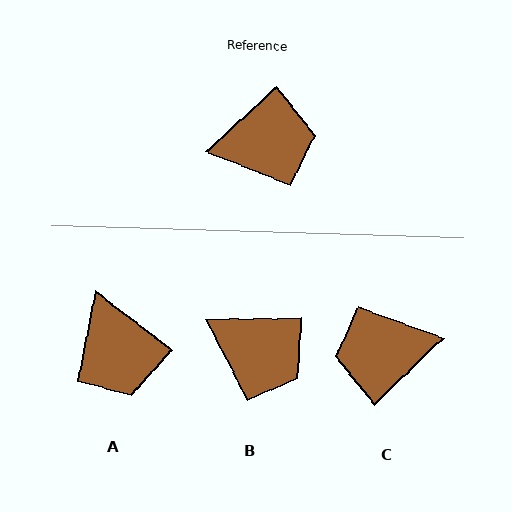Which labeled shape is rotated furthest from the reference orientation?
C, about 179 degrees away.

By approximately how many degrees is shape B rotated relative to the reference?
Approximately 41 degrees clockwise.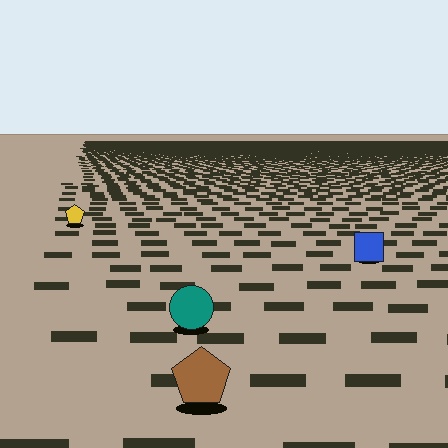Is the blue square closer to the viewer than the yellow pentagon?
Yes. The blue square is closer — you can tell from the texture gradient: the ground texture is coarser near it.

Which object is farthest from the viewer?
The yellow pentagon is farthest from the viewer. It appears smaller and the ground texture around it is denser.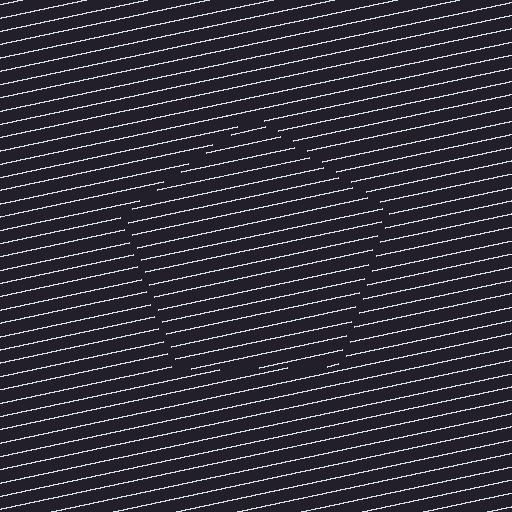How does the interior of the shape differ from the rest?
The interior of the shape contains the same grating, shifted by half a period — the contour is defined by the phase discontinuity where line-ends from the inner and outer gratings abut.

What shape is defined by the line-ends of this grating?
An illusory pentagon. The interior of the shape contains the same grating, shifted by half a period — the contour is defined by the phase discontinuity where line-ends from the inner and outer gratings abut.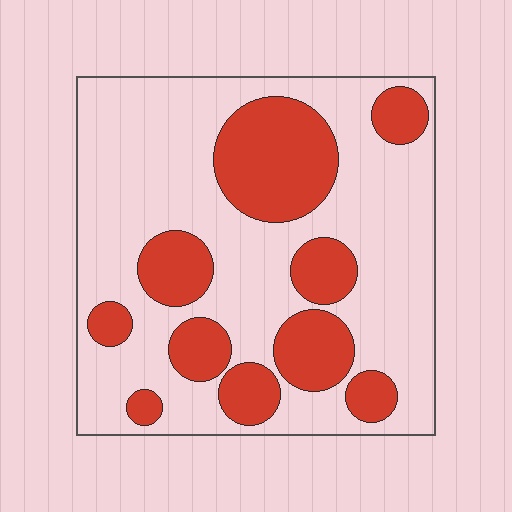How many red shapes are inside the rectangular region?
10.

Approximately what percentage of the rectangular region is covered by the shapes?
Approximately 30%.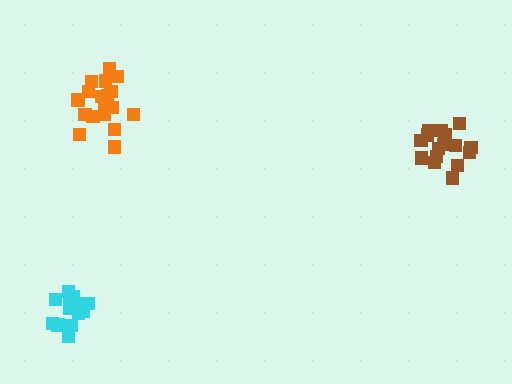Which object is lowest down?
The cyan cluster is bottommost.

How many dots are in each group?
Group 1: 18 dots, Group 2: 14 dots, Group 3: 17 dots (49 total).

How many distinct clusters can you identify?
There are 3 distinct clusters.